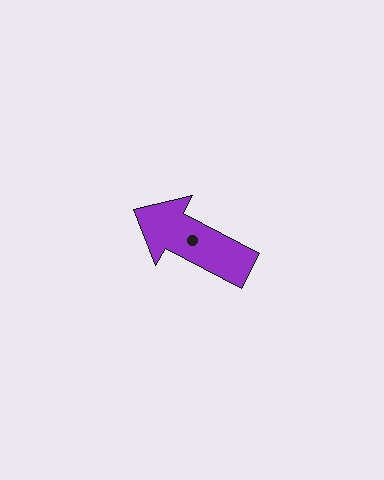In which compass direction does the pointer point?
Northwest.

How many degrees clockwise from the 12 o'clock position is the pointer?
Approximately 298 degrees.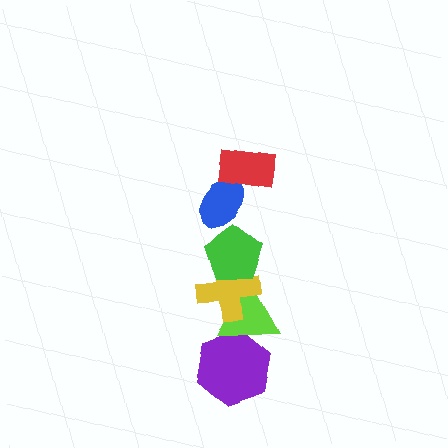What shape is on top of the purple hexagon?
The lime triangle is on top of the purple hexagon.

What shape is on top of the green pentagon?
The blue ellipse is on top of the green pentagon.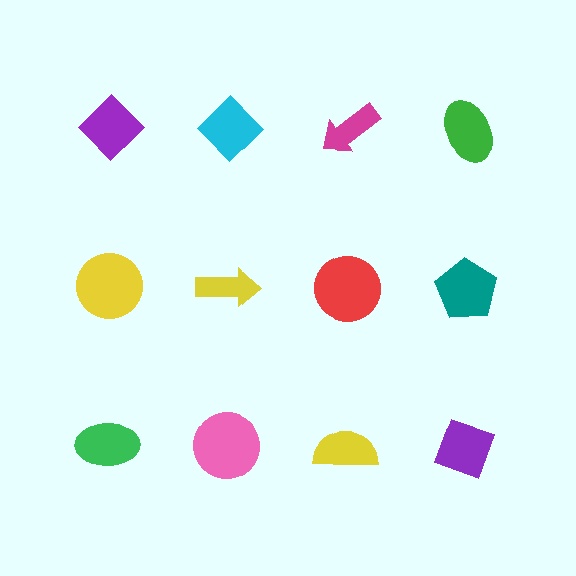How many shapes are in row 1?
4 shapes.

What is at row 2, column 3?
A red circle.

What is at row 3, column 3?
A yellow semicircle.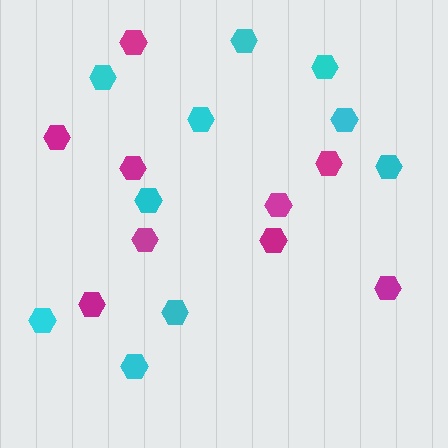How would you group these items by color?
There are 2 groups: one group of cyan hexagons (10) and one group of magenta hexagons (9).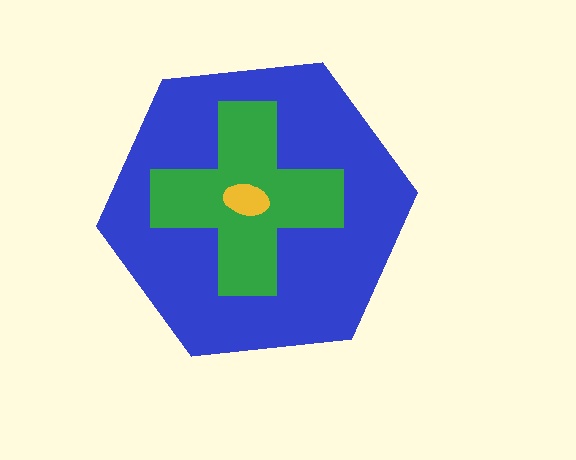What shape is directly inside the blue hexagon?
The green cross.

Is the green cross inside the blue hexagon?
Yes.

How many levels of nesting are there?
3.